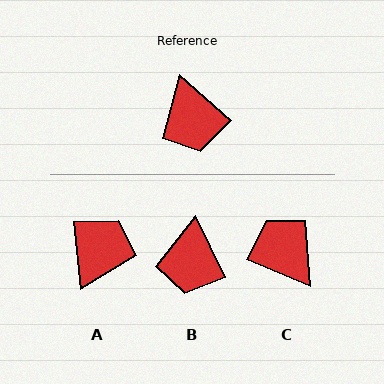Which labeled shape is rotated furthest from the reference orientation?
C, about 161 degrees away.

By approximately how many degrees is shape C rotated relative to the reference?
Approximately 161 degrees clockwise.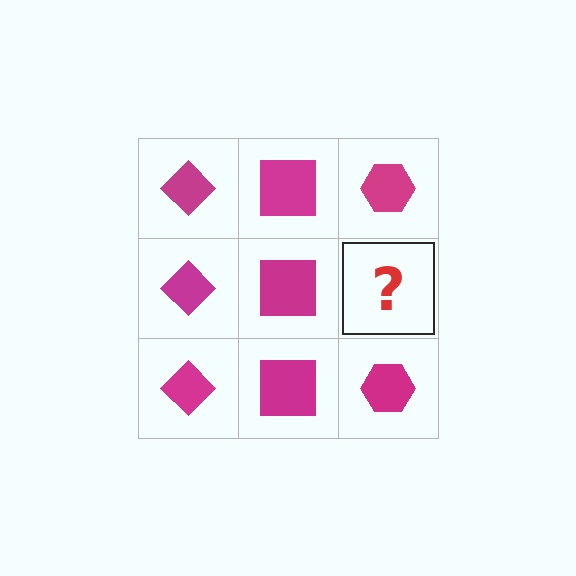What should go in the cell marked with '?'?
The missing cell should contain a magenta hexagon.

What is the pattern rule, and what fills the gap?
The rule is that each column has a consistent shape. The gap should be filled with a magenta hexagon.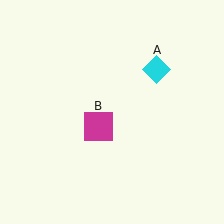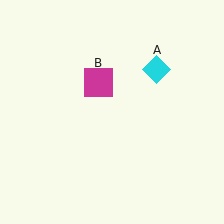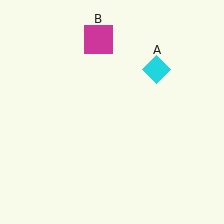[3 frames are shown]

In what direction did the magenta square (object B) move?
The magenta square (object B) moved up.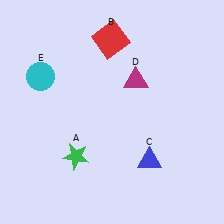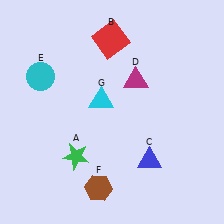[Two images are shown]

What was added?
A brown hexagon (F), a cyan triangle (G) were added in Image 2.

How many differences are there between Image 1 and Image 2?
There are 2 differences between the two images.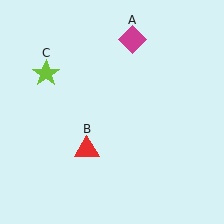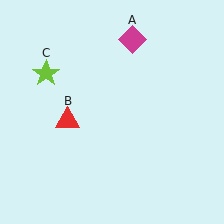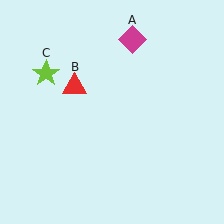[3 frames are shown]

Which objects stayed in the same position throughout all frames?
Magenta diamond (object A) and lime star (object C) remained stationary.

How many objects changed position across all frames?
1 object changed position: red triangle (object B).